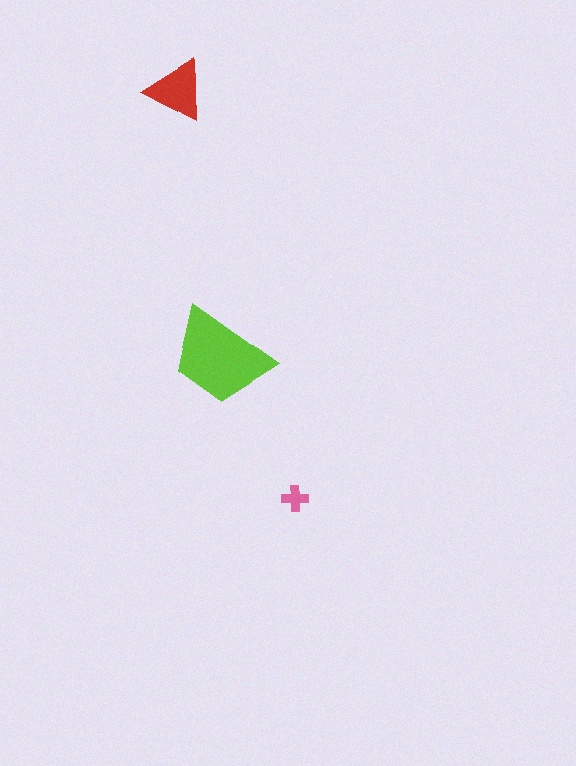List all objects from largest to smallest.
The lime trapezoid, the red triangle, the pink cross.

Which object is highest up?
The red triangle is topmost.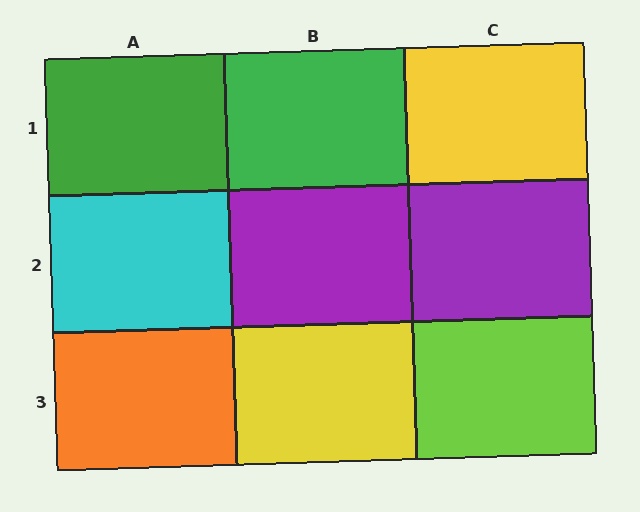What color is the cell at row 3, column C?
Lime.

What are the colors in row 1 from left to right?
Green, green, yellow.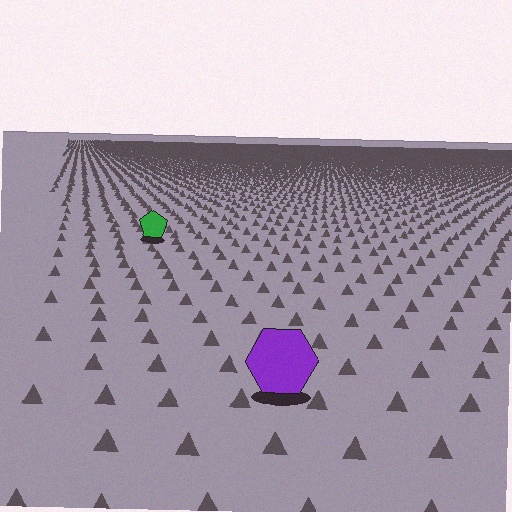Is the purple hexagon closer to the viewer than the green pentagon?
Yes. The purple hexagon is closer — you can tell from the texture gradient: the ground texture is coarser near it.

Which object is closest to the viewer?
The purple hexagon is closest. The texture marks near it are larger and more spread out.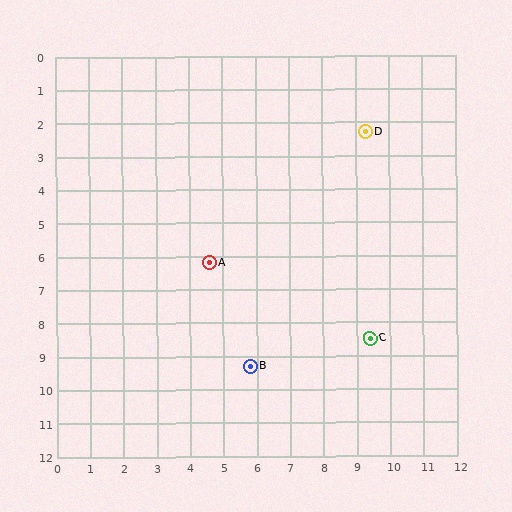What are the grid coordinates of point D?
Point D is at approximately (9.3, 2.3).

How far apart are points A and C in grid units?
Points A and C are about 5.3 grid units apart.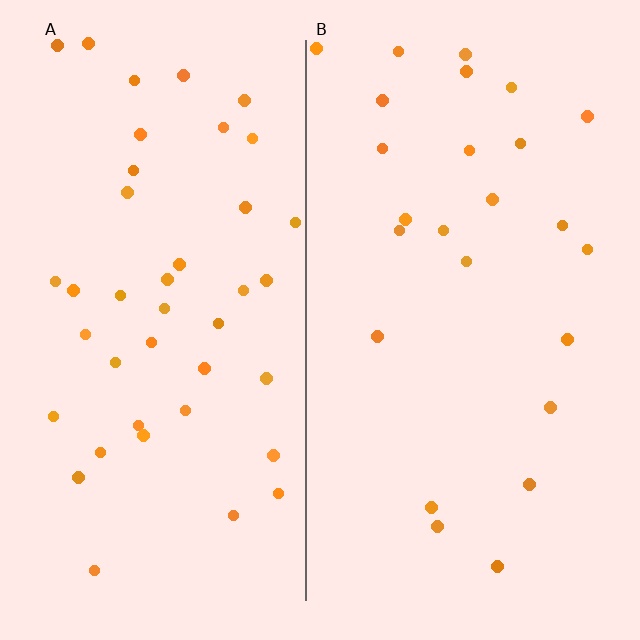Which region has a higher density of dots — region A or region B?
A (the left).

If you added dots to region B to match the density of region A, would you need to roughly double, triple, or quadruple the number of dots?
Approximately double.